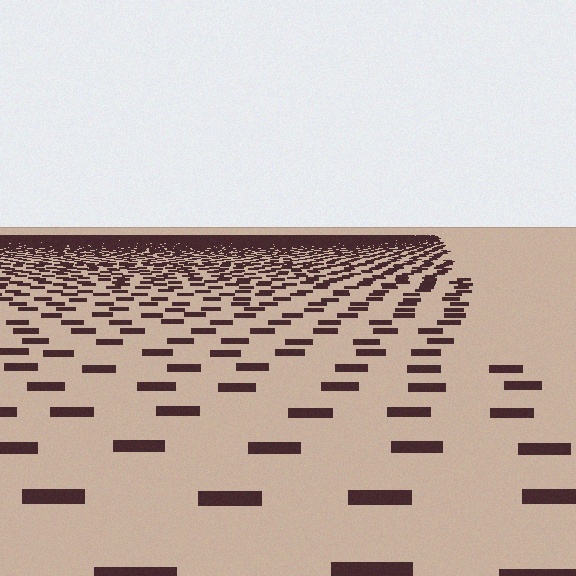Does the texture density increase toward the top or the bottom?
Density increases toward the top.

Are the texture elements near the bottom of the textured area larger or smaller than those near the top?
Larger. Near the bottom, elements are closer to the viewer and appear at a bigger on-screen size.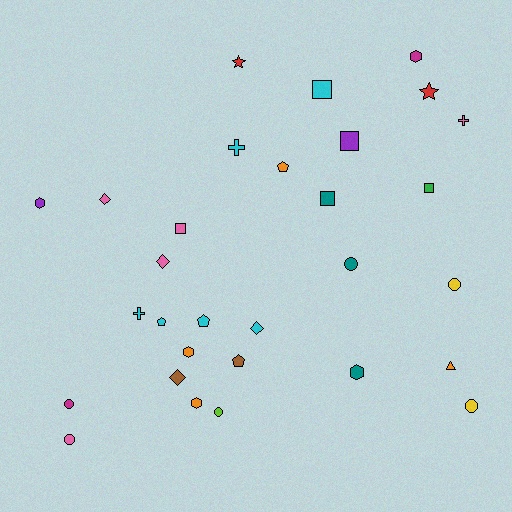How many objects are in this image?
There are 30 objects.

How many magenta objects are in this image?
There are 2 magenta objects.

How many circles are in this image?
There are 6 circles.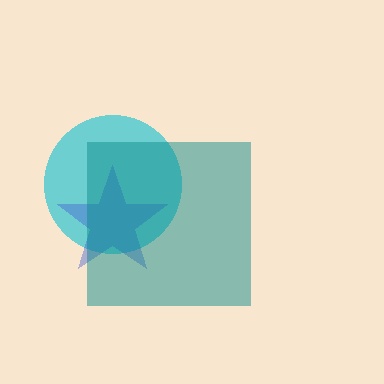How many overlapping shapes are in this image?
There are 3 overlapping shapes in the image.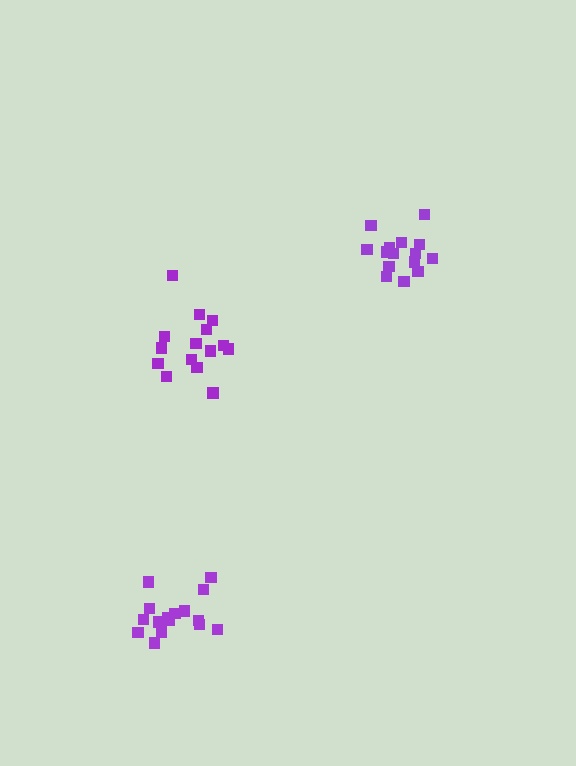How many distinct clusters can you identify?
There are 3 distinct clusters.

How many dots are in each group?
Group 1: 15 dots, Group 2: 16 dots, Group 3: 15 dots (46 total).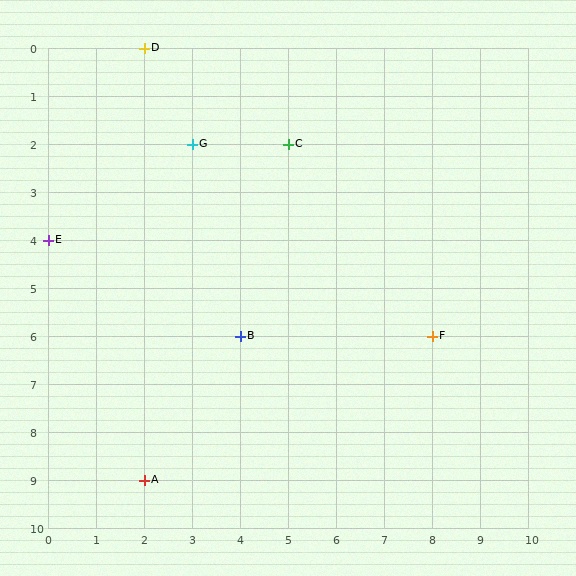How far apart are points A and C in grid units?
Points A and C are 3 columns and 7 rows apart (about 7.6 grid units diagonally).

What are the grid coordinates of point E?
Point E is at grid coordinates (0, 4).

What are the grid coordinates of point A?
Point A is at grid coordinates (2, 9).